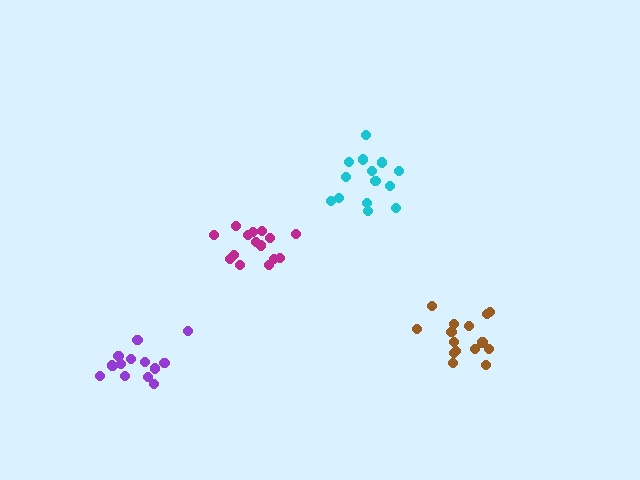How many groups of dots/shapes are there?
There are 4 groups.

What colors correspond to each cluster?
The clusters are colored: brown, cyan, purple, magenta.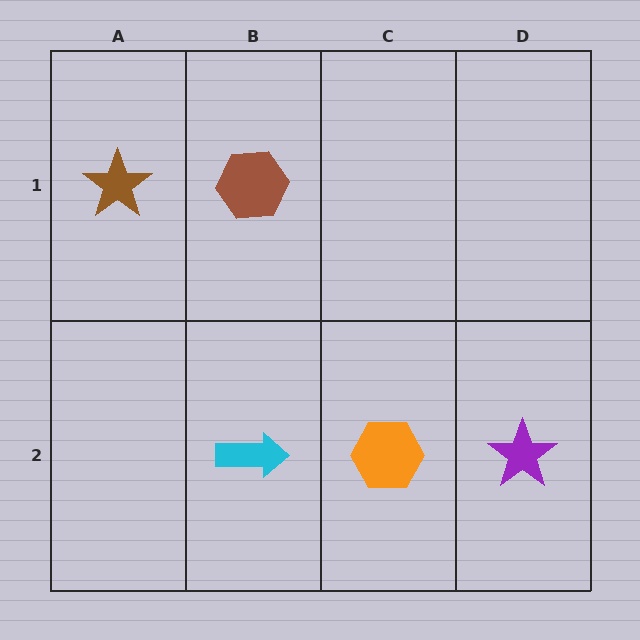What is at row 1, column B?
A brown hexagon.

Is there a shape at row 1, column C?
No, that cell is empty.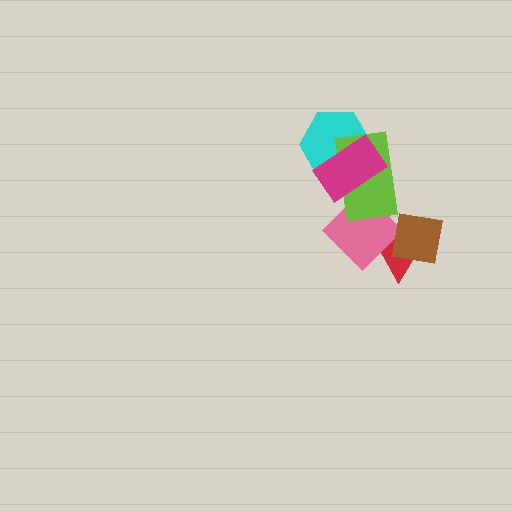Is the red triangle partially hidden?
Yes, it is partially covered by another shape.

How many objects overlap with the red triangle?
2 objects overlap with the red triangle.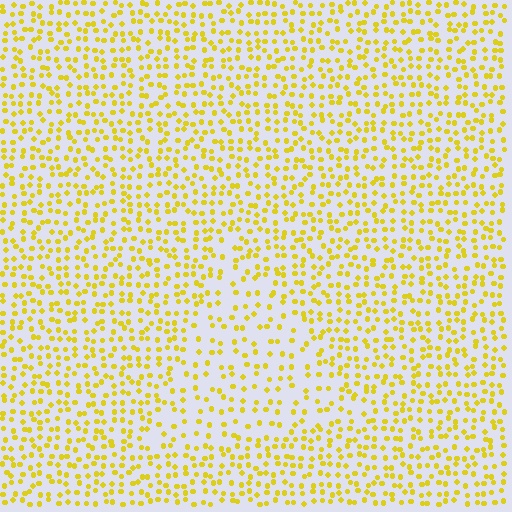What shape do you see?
I see a triangle.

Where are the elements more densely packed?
The elements are more densely packed outside the triangle boundary.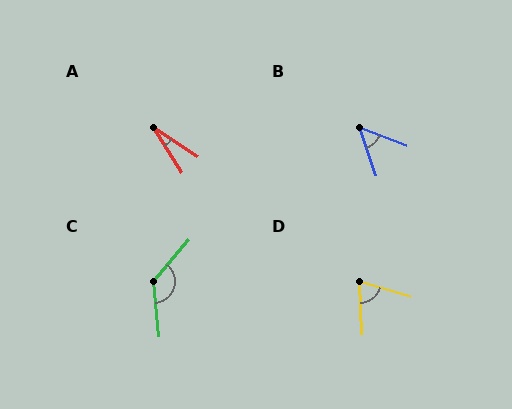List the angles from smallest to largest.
A (25°), B (51°), D (72°), C (134°).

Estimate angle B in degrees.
Approximately 51 degrees.